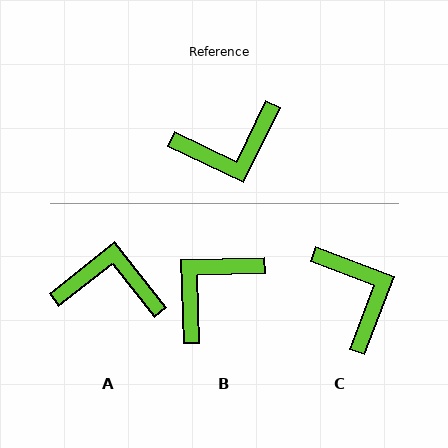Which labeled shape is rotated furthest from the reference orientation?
A, about 154 degrees away.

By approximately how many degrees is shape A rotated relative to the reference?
Approximately 154 degrees counter-clockwise.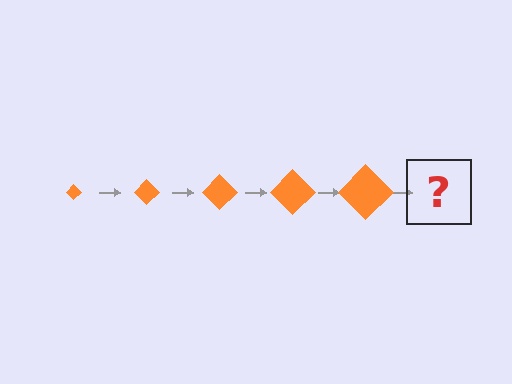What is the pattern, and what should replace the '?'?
The pattern is that the diamond gets progressively larger each step. The '?' should be an orange diamond, larger than the previous one.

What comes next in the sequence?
The next element should be an orange diamond, larger than the previous one.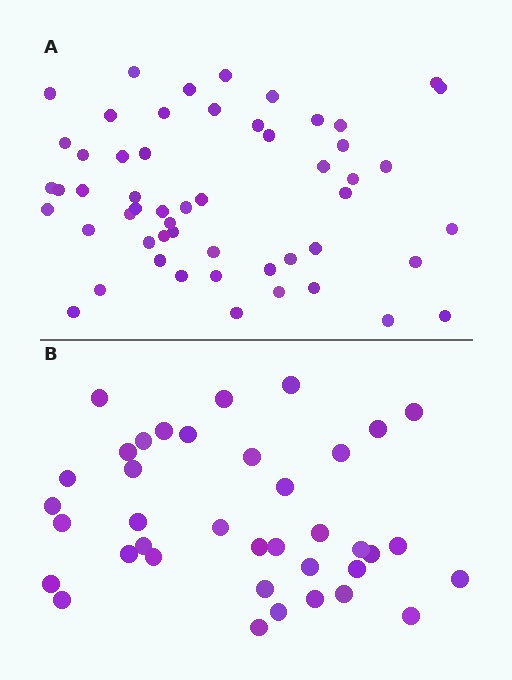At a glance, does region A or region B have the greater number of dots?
Region A (the top region) has more dots.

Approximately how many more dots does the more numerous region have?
Region A has approximately 15 more dots than region B.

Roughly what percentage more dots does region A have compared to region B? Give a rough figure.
About 40% more.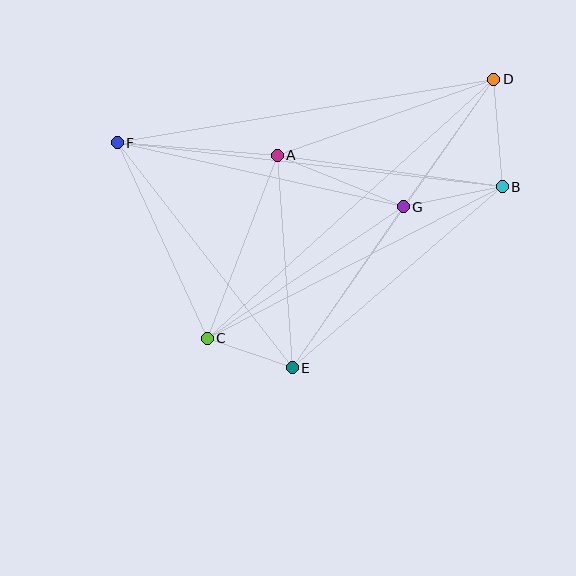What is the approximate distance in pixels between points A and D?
The distance between A and D is approximately 230 pixels.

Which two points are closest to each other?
Points C and E are closest to each other.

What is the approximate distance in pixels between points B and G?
The distance between B and G is approximately 101 pixels.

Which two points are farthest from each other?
Points B and F are farthest from each other.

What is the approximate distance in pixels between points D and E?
The distance between D and E is approximately 352 pixels.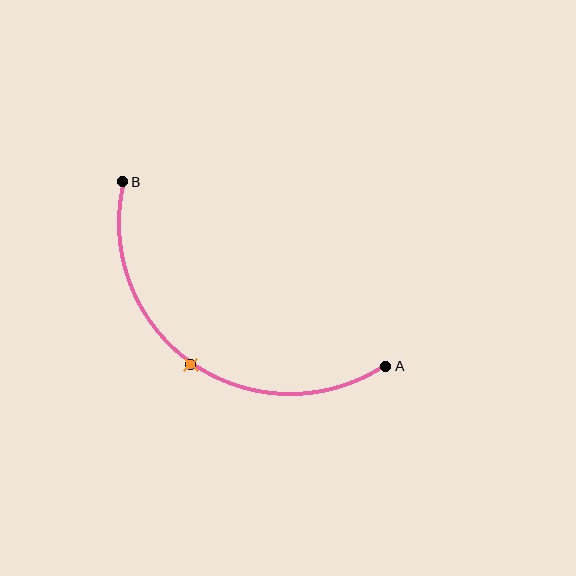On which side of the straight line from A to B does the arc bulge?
The arc bulges below and to the left of the straight line connecting A and B.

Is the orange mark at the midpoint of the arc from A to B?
Yes. The orange mark lies on the arc at equal arc-length from both A and B — it is the arc midpoint.